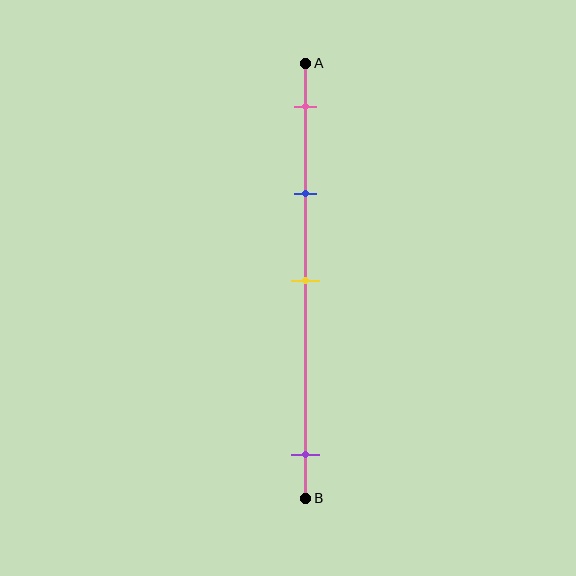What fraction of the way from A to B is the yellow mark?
The yellow mark is approximately 50% (0.5) of the way from A to B.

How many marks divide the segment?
There are 4 marks dividing the segment.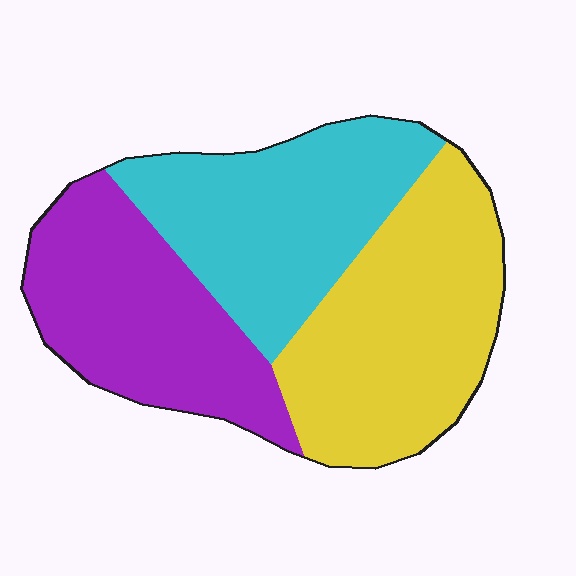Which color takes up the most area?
Yellow, at roughly 35%.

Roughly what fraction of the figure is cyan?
Cyan takes up about one third (1/3) of the figure.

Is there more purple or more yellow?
Yellow.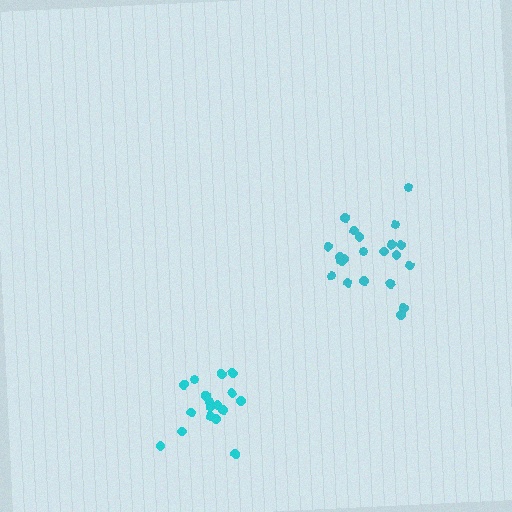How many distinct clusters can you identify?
There are 2 distinct clusters.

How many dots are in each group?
Group 1: 21 dots, Group 2: 17 dots (38 total).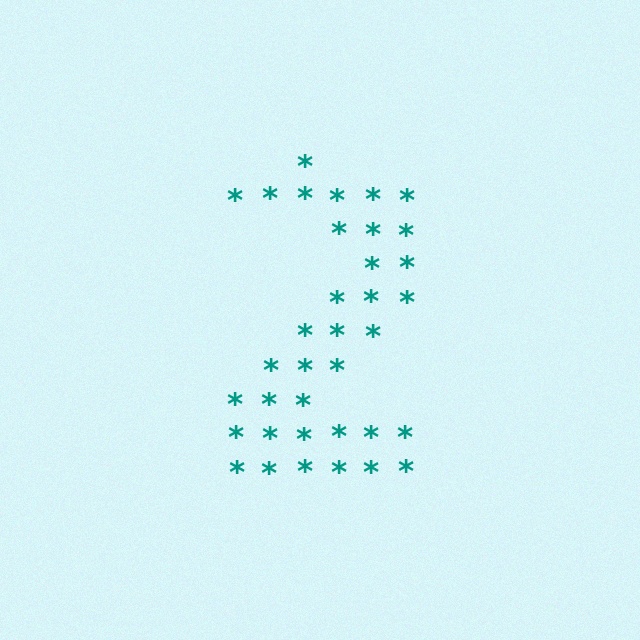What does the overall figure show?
The overall figure shows the digit 2.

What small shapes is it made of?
It is made of small asterisks.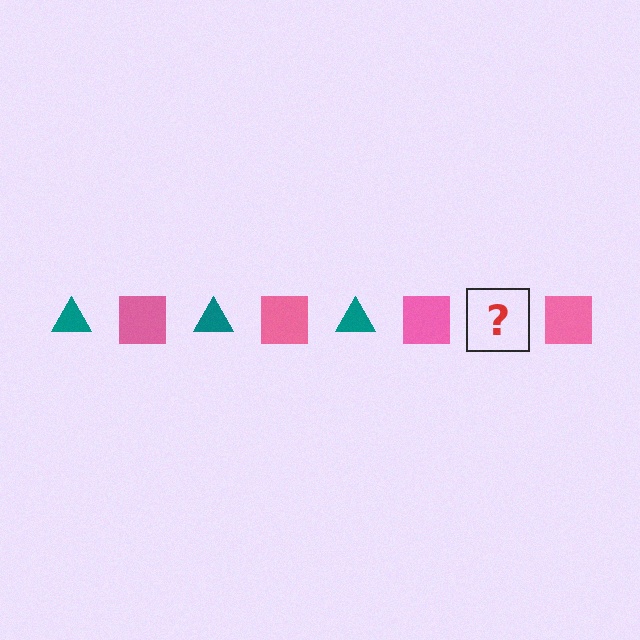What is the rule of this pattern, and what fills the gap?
The rule is that the pattern alternates between teal triangle and pink square. The gap should be filled with a teal triangle.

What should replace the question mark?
The question mark should be replaced with a teal triangle.